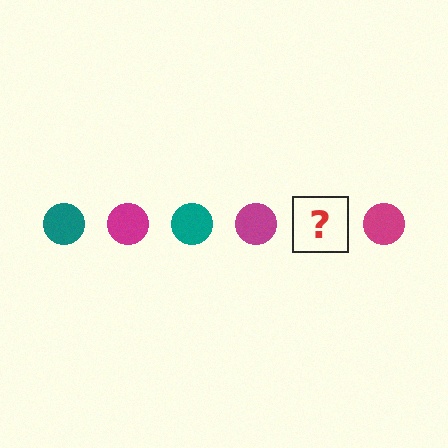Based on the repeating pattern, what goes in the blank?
The blank should be a teal circle.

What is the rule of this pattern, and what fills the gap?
The rule is that the pattern cycles through teal, magenta circles. The gap should be filled with a teal circle.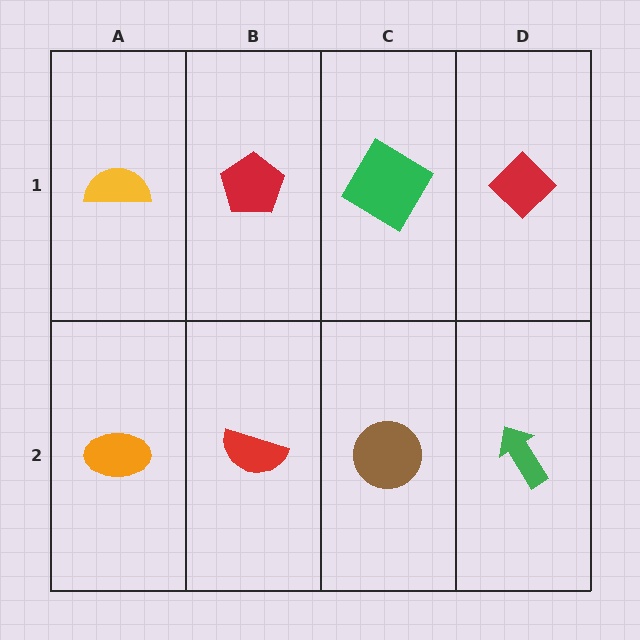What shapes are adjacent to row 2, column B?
A red pentagon (row 1, column B), an orange ellipse (row 2, column A), a brown circle (row 2, column C).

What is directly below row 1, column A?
An orange ellipse.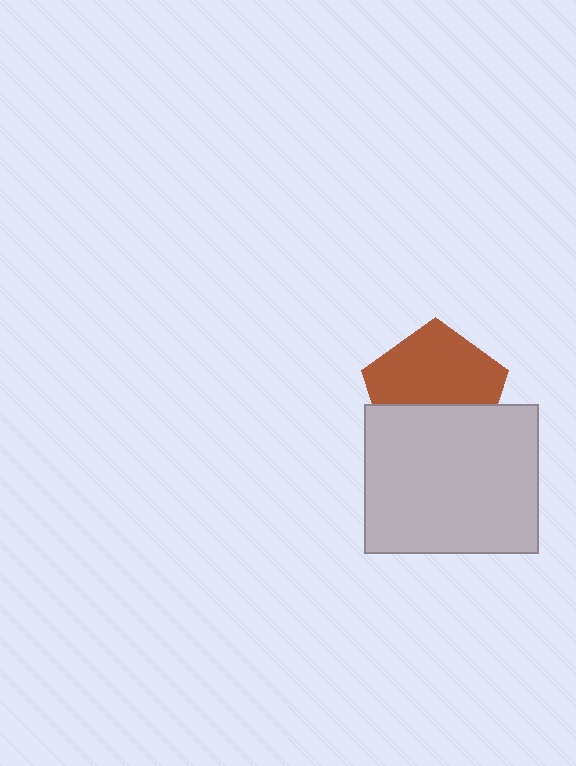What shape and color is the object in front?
The object in front is a light gray rectangle.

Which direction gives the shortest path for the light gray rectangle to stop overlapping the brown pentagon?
Moving down gives the shortest separation.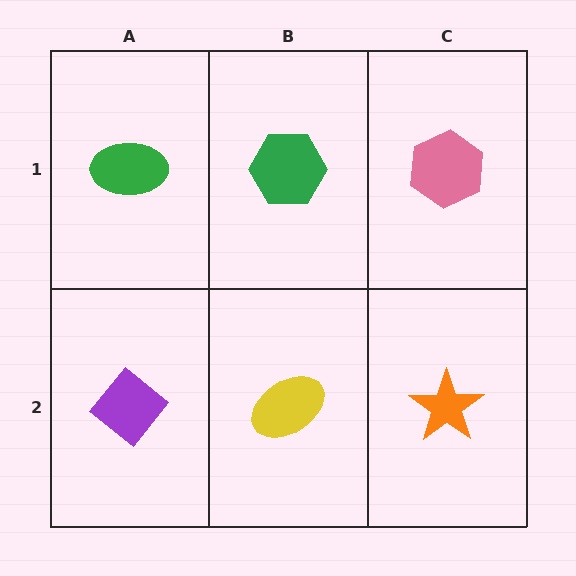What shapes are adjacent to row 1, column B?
A yellow ellipse (row 2, column B), a green ellipse (row 1, column A), a pink hexagon (row 1, column C).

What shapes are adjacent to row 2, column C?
A pink hexagon (row 1, column C), a yellow ellipse (row 2, column B).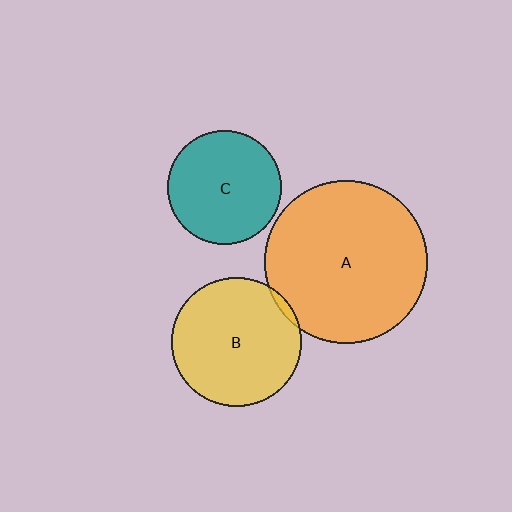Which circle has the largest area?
Circle A (orange).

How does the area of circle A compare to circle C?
Approximately 2.1 times.